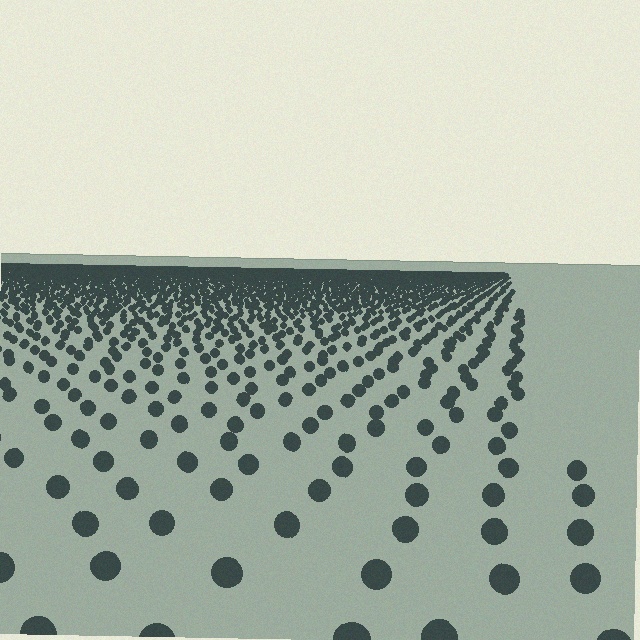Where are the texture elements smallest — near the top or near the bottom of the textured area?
Near the top.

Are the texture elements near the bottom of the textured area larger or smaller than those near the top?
Larger. Near the bottom, elements are closer to the viewer and appear at a bigger on-screen size.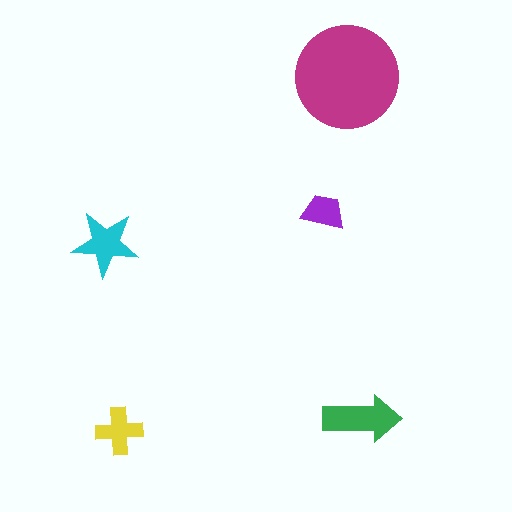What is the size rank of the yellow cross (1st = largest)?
4th.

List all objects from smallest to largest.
The purple trapezoid, the yellow cross, the cyan star, the green arrow, the magenta circle.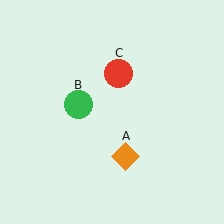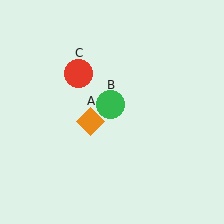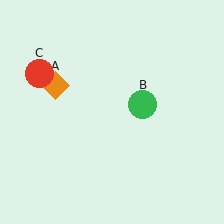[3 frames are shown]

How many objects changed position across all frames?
3 objects changed position: orange diamond (object A), green circle (object B), red circle (object C).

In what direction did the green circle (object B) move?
The green circle (object B) moved right.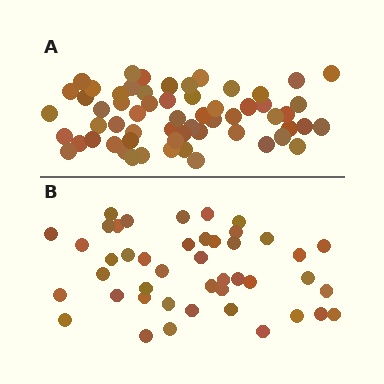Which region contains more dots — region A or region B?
Region A (the top region) has more dots.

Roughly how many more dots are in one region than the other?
Region A has approximately 15 more dots than region B.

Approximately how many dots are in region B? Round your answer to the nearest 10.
About 40 dots. (The exact count is 44, which rounds to 40.)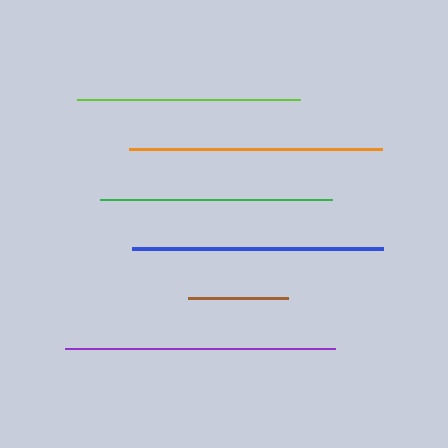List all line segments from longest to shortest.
From longest to shortest: purple, orange, blue, green, lime, brown.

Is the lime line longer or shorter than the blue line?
The blue line is longer than the lime line.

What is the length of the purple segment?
The purple segment is approximately 270 pixels long.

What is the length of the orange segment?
The orange segment is approximately 253 pixels long.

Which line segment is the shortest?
The brown line is the shortest at approximately 101 pixels.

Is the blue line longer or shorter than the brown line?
The blue line is longer than the brown line.